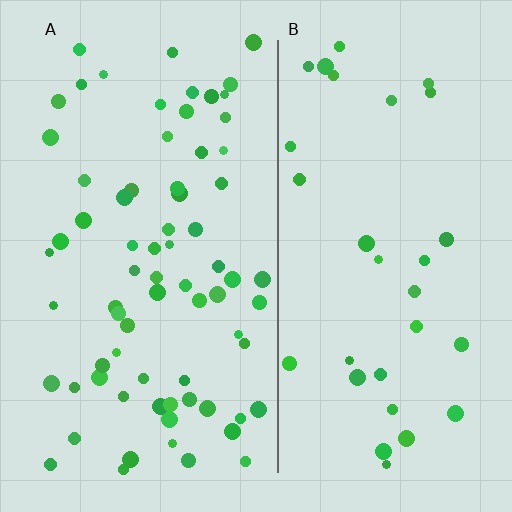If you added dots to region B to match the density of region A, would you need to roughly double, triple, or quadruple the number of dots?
Approximately double.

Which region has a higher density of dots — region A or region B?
A (the left).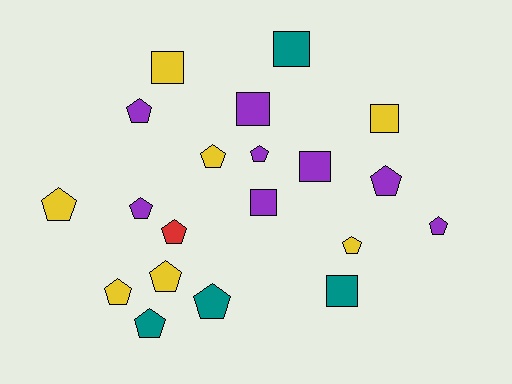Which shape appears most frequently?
Pentagon, with 13 objects.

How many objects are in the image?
There are 20 objects.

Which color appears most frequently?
Purple, with 8 objects.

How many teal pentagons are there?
There are 2 teal pentagons.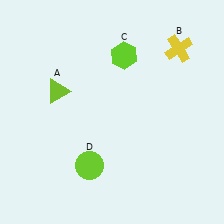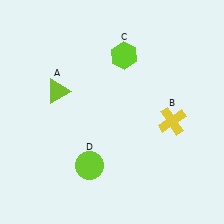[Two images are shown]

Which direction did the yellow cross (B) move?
The yellow cross (B) moved down.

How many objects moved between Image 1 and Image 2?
1 object moved between the two images.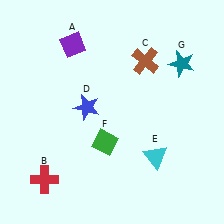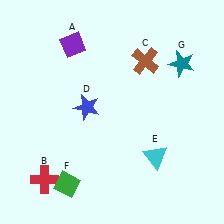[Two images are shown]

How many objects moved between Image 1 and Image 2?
1 object moved between the two images.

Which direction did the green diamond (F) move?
The green diamond (F) moved down.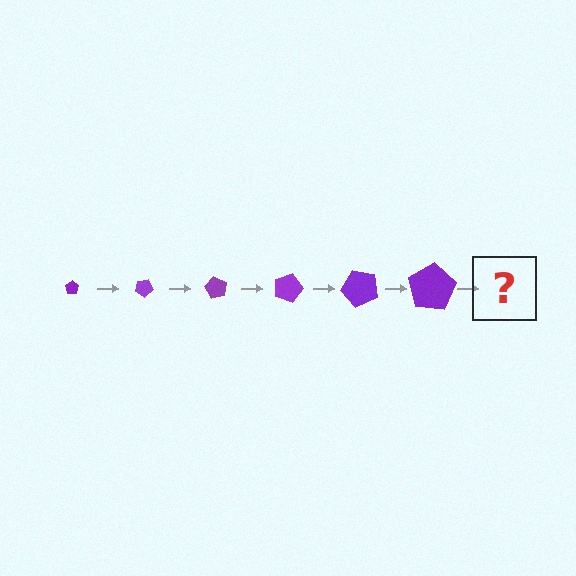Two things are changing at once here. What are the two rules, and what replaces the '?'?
The two rules are that the pentagon grows larger each step and it rotates 30 degrees each step. The '?' should be a pentagon, larger than the previous one and rotated 180 degrees from the start.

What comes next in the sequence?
The next element should be a pentagon, larger than the previous one and rotated 180 degrees from the start.